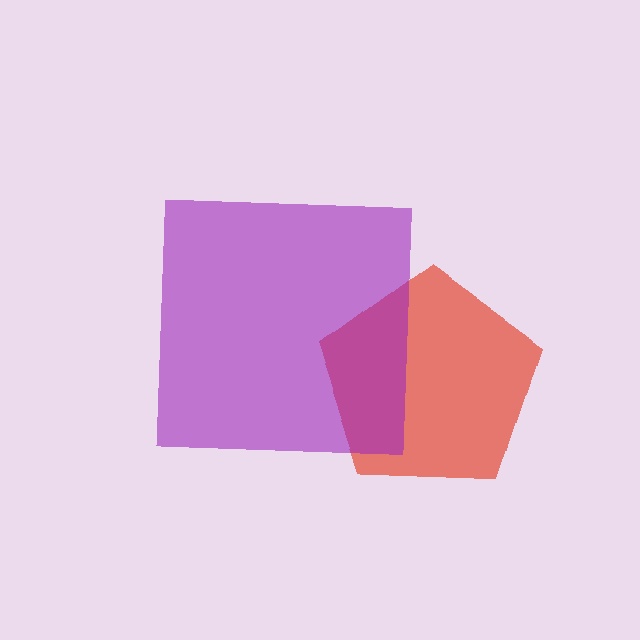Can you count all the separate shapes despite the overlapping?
Yes, there are 2 separate shapes.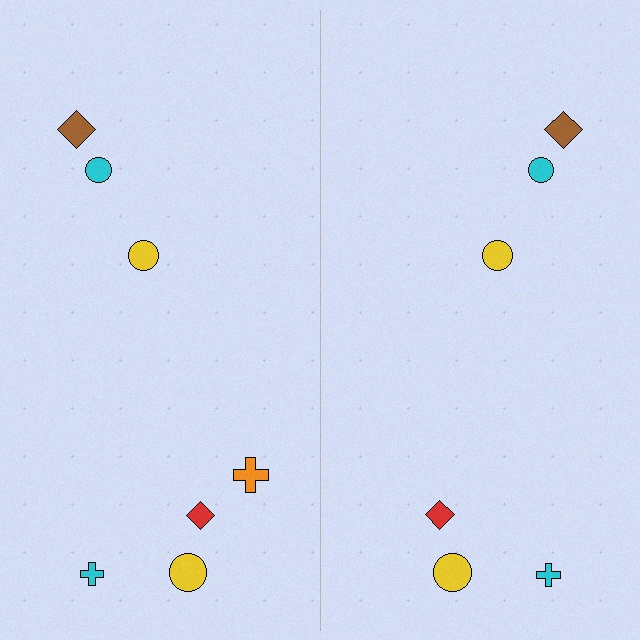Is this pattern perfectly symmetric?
No, the pattern is not perfectly symmetric. A orange cross is missing from the right side.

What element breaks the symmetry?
A orange cross is missing from the right side.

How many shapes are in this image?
There are 13 shapes in this image.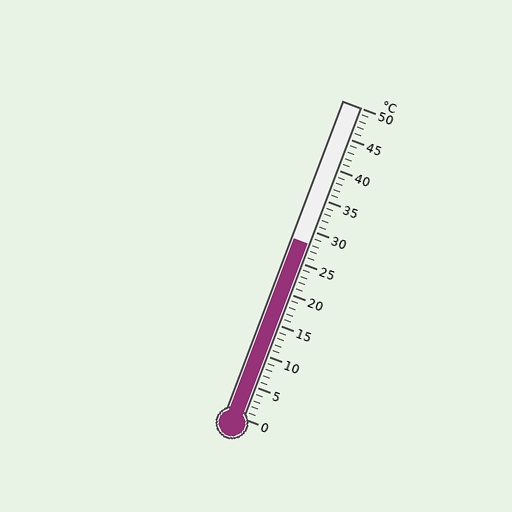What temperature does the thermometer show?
The thermometer shows approximately 28°C.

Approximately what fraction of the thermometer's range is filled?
The thermometer is filled to approximately 55% of its range.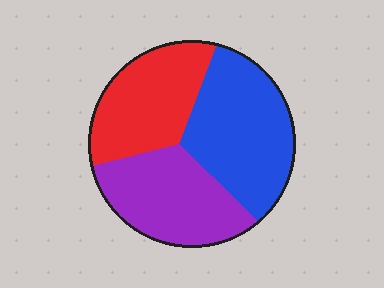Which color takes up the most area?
Blue, at roughly 40%.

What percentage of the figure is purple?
Purple covers 32% of the figure.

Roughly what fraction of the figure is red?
Red takes up about one third (1/3) of the figure.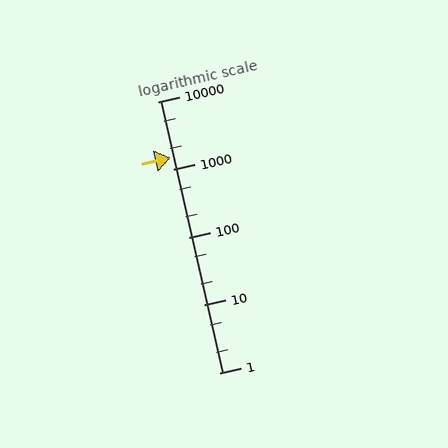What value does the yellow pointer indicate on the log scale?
The pointer indicates approximately 1500.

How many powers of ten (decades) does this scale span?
The scale spans 4 decades, from 1 to 10000.